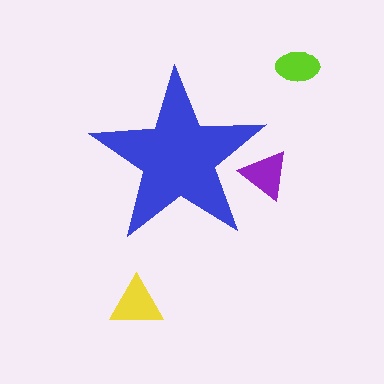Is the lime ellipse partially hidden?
No, the lime ellipse is fully visible.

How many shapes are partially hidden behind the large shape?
1 shape is partially hidden.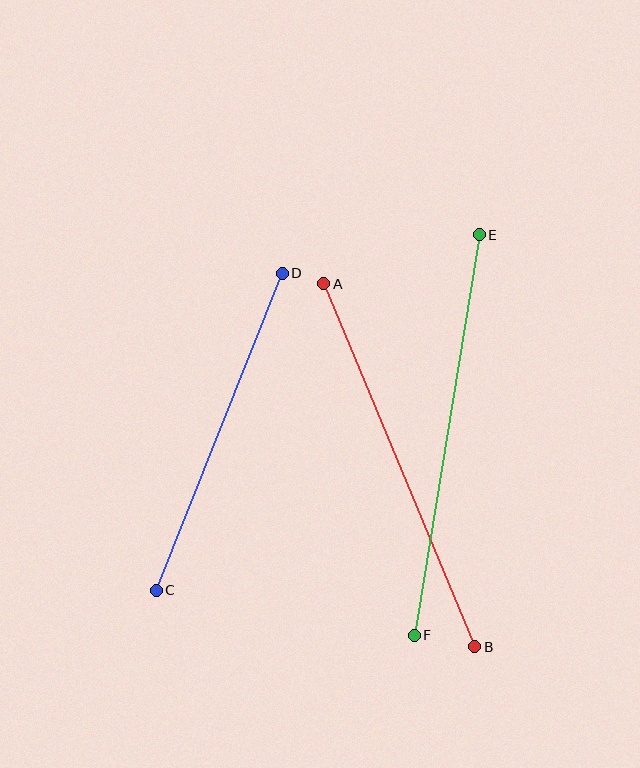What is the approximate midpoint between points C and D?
The midpoint is at approximately (219, 432) pixels.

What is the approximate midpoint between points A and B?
The midpoint is at approximately (399, 465) pixels.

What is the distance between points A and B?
The distance is approximately 393 pixels.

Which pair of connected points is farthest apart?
Points E and F are farthest apart.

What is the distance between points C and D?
The distance is approximately 341 pixels.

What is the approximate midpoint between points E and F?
The midpoint is at approximately (447, 435) pixels.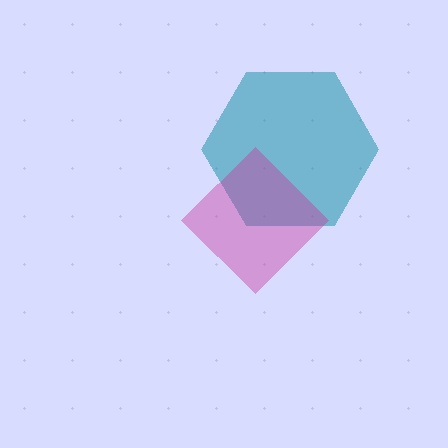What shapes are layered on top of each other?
The layered shapes are: a teal hexagon, a magenta diamond.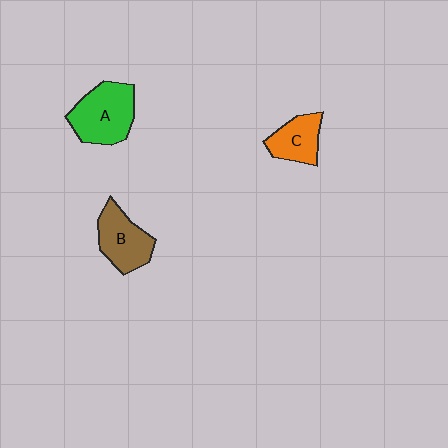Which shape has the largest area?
Shape A (green).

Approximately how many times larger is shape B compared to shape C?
Approximately 1.3 times.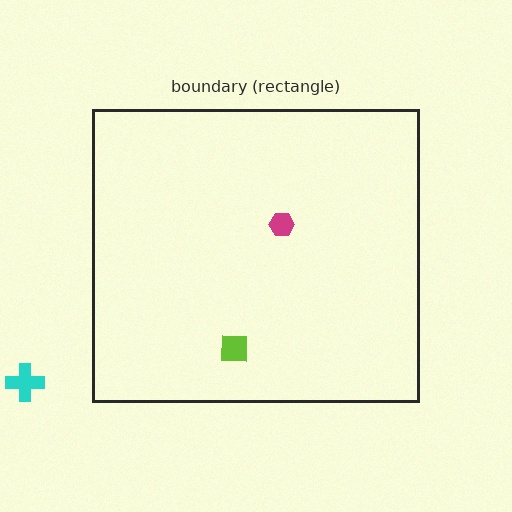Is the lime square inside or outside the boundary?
Inside.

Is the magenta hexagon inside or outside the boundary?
Inside.